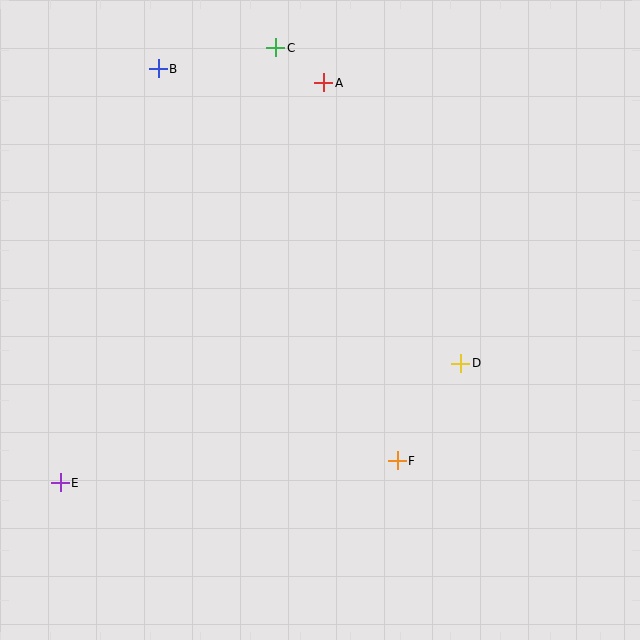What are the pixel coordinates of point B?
Point B is at (158, 69).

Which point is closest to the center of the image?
Point D at (461, 363) is closest to the center.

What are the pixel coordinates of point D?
Point D is at (461, 363).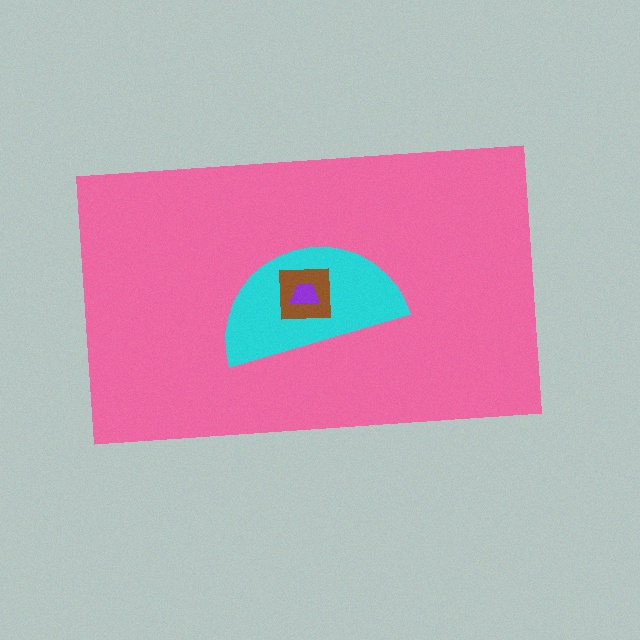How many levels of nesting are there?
4.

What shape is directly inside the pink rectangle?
The cyan semicircle.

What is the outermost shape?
The pink rectangle.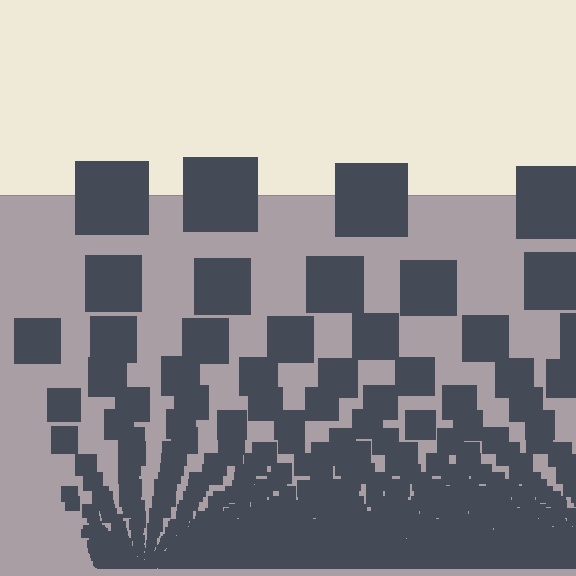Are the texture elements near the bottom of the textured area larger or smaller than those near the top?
Smaller. The gradient is inverted — elements near the bottom are smaller and denser.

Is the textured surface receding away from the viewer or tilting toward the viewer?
The surface appears to tilt toward the viewer. Texture elements get larger and sparser toward the top.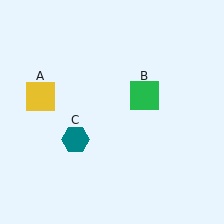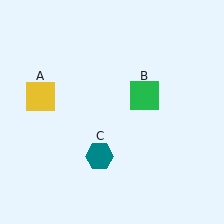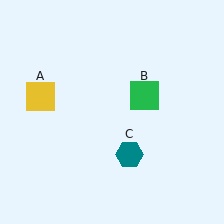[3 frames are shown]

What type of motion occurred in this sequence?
The teal hexagon (object C) rotated counterclockwise around the center of the scene.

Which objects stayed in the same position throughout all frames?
Yellow square (object A) and green square (object B) remained stationary.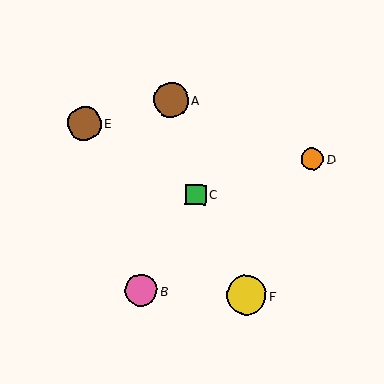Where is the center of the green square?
The center of the green square is at (196, 195).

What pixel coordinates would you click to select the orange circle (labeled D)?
Click at (312, 159) to select the orange circle D.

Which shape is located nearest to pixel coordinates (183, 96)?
The brown circle (labeled A) at (171, 100) is nearest to that location.